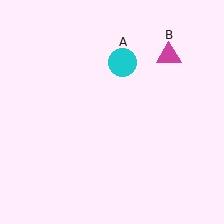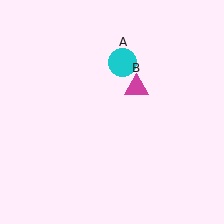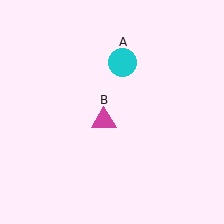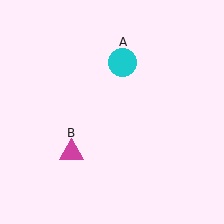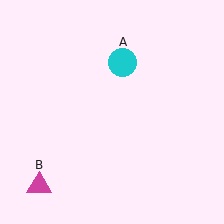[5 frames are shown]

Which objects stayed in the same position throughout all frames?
Cyan circle (object A) remained stationary.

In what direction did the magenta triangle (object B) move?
The magenta triangle (object B) moved down and to the left.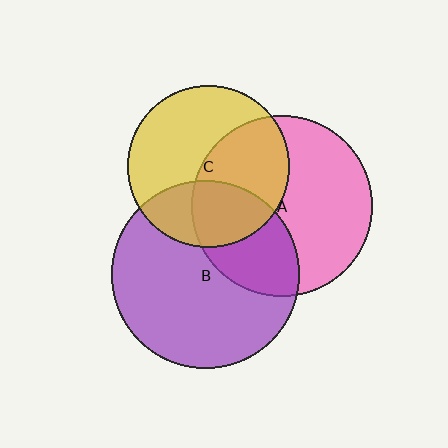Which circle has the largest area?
Circle B (purple).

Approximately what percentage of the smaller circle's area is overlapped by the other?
Approximately 45%.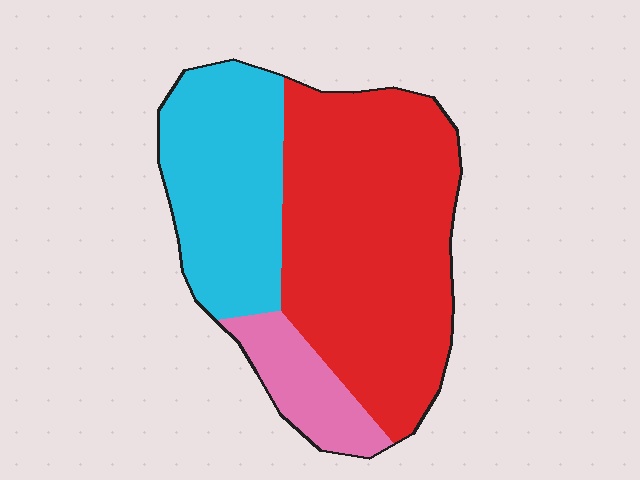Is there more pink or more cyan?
Cyan.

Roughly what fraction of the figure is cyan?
Cyan takes up between a quarter and a half of the figure.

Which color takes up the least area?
Pink, at roughly 10%.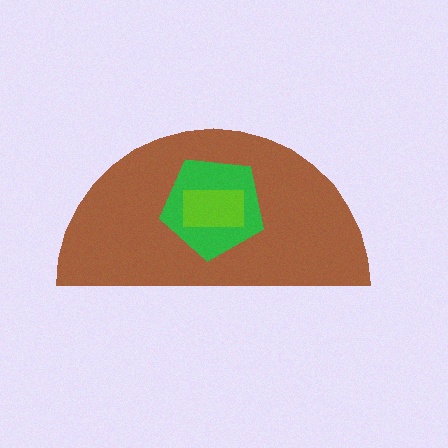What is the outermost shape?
The brown semicircle.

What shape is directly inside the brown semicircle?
The green pentagon.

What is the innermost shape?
The lime rectangle.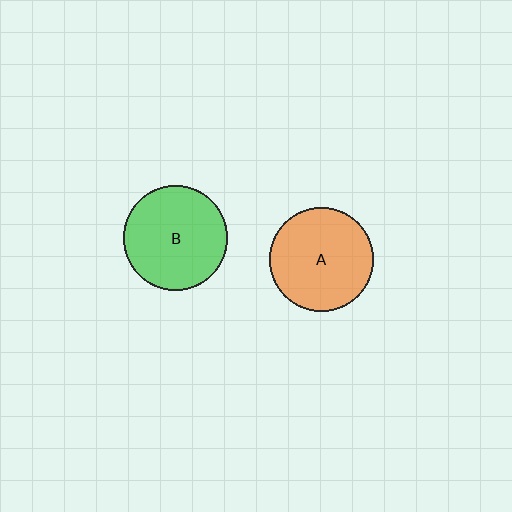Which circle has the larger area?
Circle B (green).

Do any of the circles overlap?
No, none of the circles overlap.